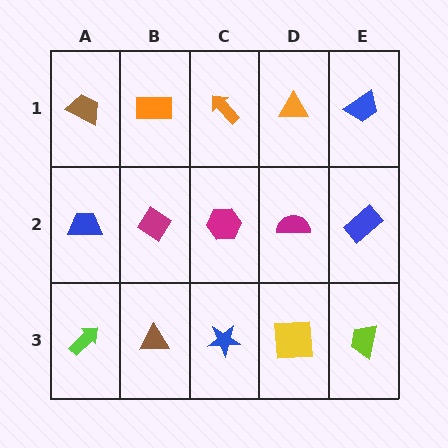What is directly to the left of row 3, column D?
A blue star.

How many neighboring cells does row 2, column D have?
4.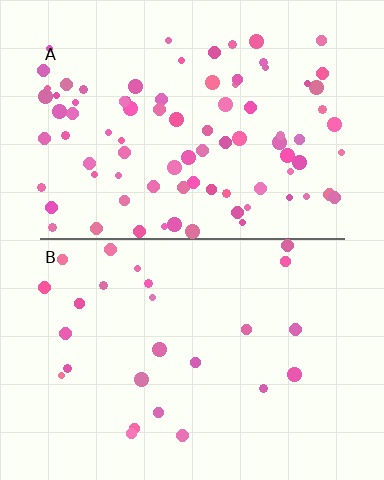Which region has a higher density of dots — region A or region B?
A (the top).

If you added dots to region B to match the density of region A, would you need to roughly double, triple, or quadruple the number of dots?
Approximately triple.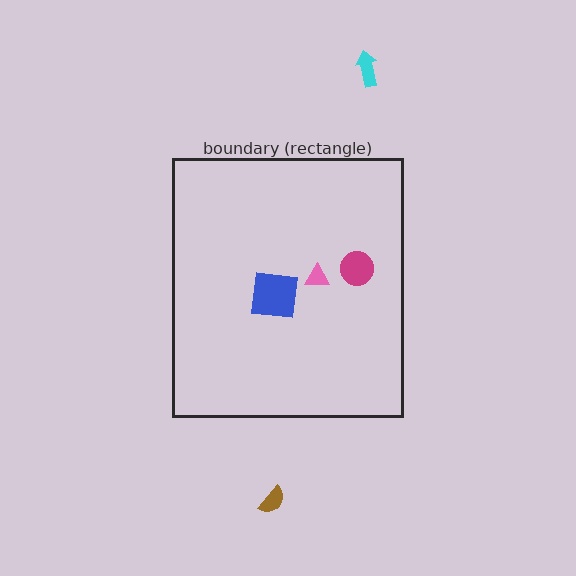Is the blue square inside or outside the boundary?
Inside.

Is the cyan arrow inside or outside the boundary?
Outside.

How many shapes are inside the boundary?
3 inside, 2 outside.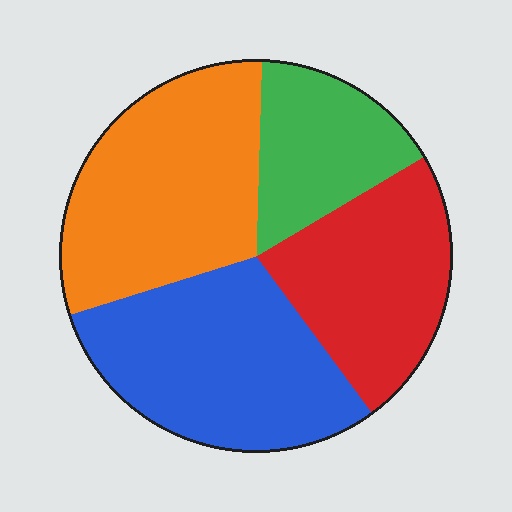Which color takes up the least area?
Green, at roughly 15%.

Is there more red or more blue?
Blue.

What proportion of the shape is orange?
Orange covers 30% of the shape.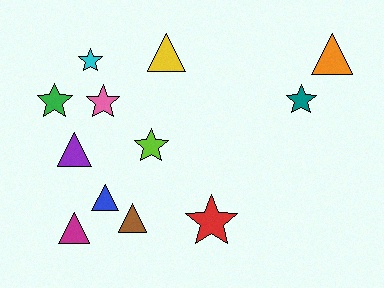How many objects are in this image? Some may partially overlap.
There are 12 objects.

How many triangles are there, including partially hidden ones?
There are 6 triangles.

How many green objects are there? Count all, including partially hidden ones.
There is 1 green object.